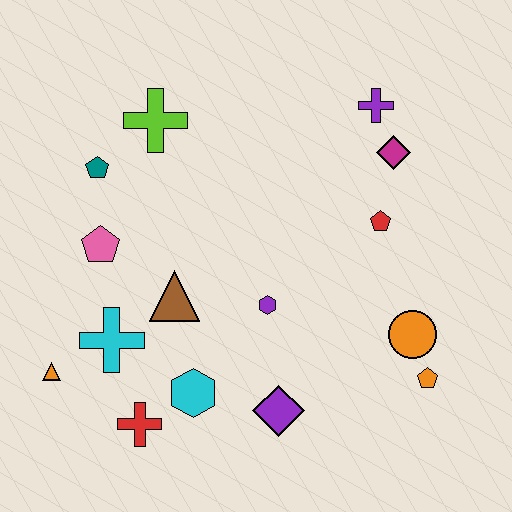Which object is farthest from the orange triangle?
The purple cross is farthest from the orange triangle.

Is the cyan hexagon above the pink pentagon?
No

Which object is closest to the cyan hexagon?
The red cross is closest to the cyan hexagon.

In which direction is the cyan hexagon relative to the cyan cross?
The cyan hexagon is to the right of the cyan cross.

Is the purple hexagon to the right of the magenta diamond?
No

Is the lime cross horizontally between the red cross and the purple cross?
Yes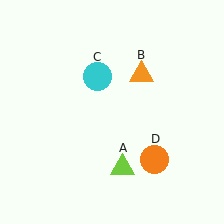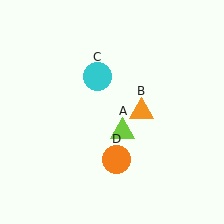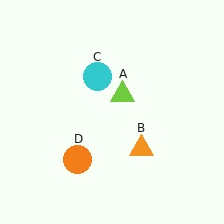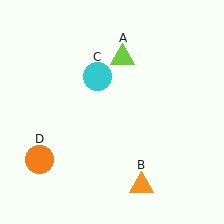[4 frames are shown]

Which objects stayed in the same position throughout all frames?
Cyan circle (object C) remained stationary.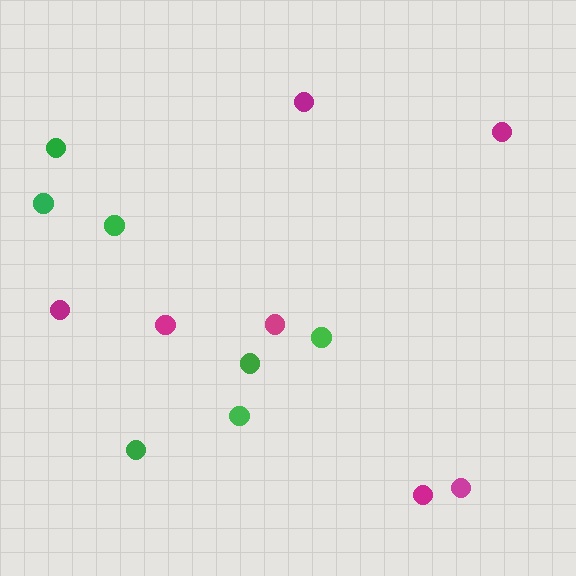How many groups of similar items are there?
There are 2 groups: one group of green circles (7) and one group of magenta circles (7).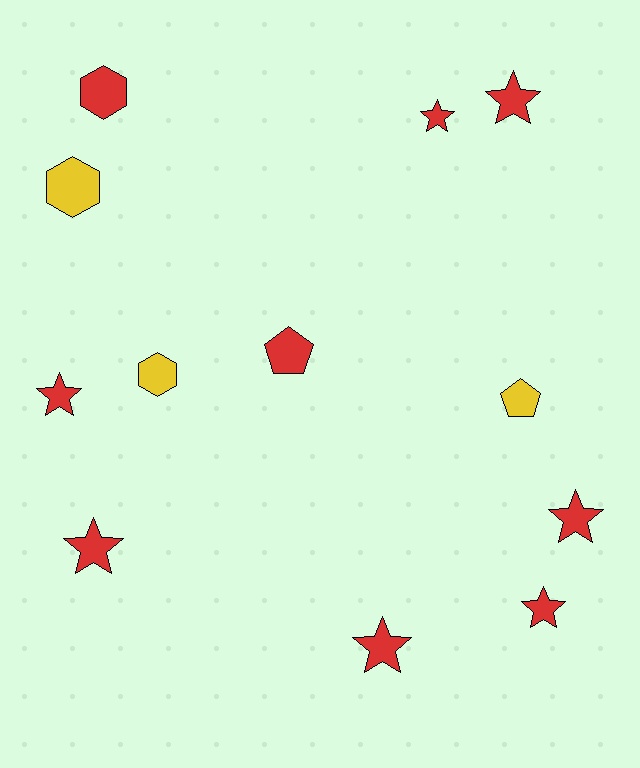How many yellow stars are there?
There are no yellow stars.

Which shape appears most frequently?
Star, with 7 objects.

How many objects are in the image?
There are 12 objects.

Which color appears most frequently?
Red, with 9 objects.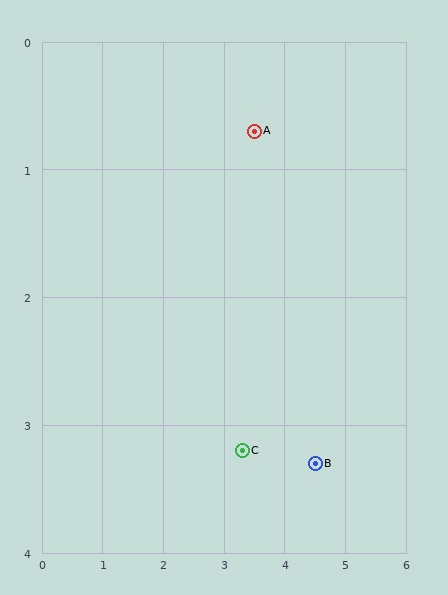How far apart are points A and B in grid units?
Points A and B are about 2.8 grid units apart.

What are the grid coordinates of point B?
Point B is at approximately (4.5, 3.3).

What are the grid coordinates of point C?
Point C is at approximately (3.3, 3.2).